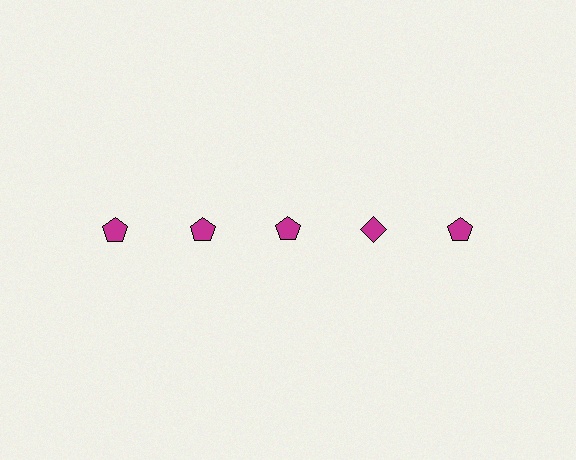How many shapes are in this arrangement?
There are 5 shapes arranged in a grid pattern.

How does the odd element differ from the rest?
It has a different shape: diamond instead of pentagon.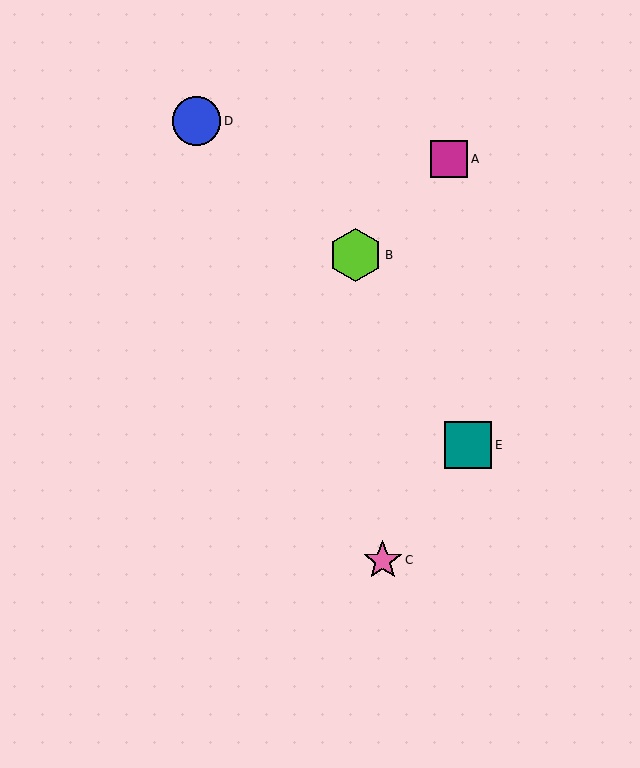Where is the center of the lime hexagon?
The center of the lime hexagon is at (356, 255).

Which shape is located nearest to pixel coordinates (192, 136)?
The blue circle (labeled D) at (197, 121) is nearest to that location.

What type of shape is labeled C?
Shape C is a pink star.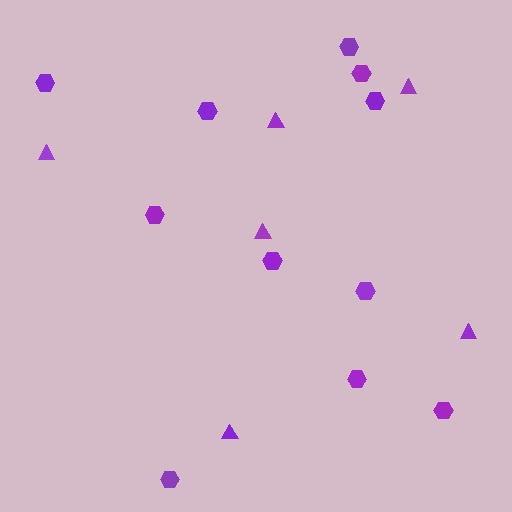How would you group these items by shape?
There are 2 groups: one group of hexagons (11) and one group of triangles (6).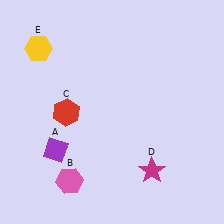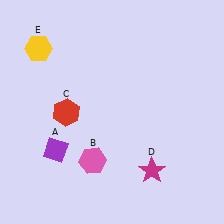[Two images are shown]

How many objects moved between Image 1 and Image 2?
1 object moved between the two images.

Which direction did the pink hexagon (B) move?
The pink hexagon (B) moved right.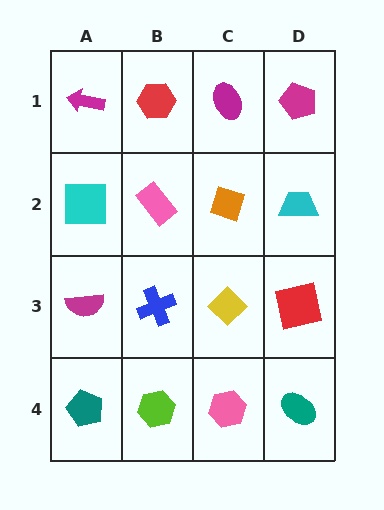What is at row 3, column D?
A red square.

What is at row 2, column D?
A cyan trapezoid.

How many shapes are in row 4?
4 shapes.